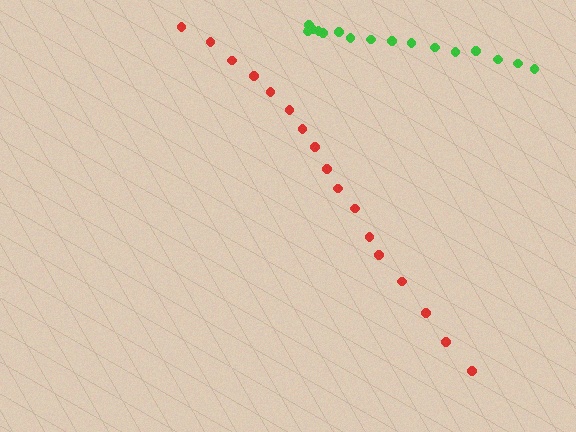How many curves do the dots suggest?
There are 2 distinct paths.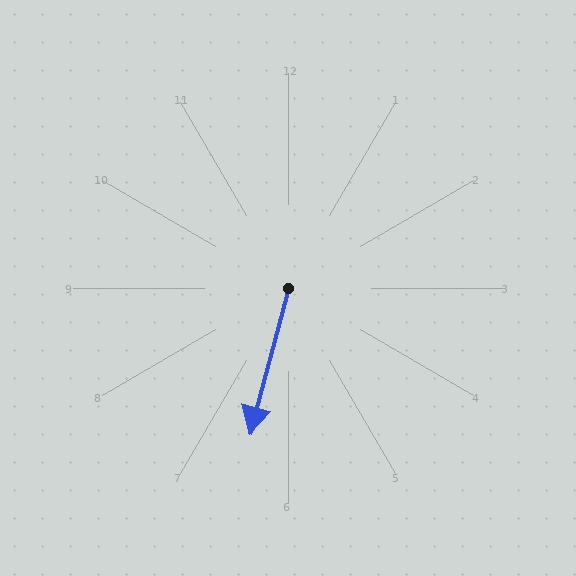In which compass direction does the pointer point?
South.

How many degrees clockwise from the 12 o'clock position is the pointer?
Approximately 195 degrees.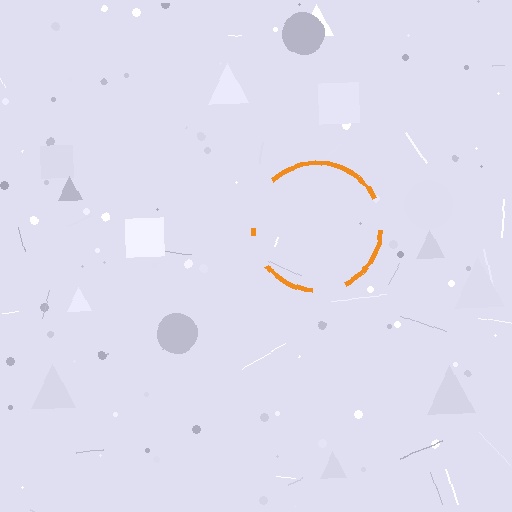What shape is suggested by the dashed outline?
The dashed outline suggests a circle.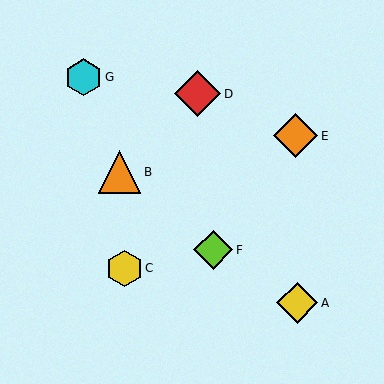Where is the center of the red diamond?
The center of the red diamond is at (198, 94).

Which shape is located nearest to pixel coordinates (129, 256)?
The yellow hexagon (labeled C) at (124, 268) is nearest to that location.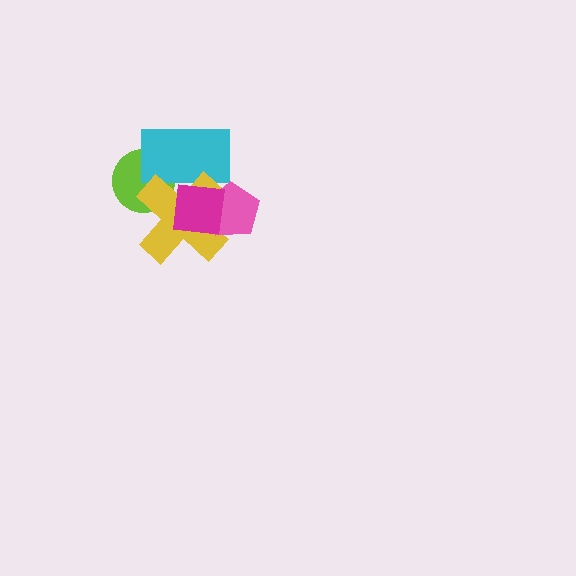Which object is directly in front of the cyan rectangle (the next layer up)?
The yellow cross is directly in front of the cyan rectangle.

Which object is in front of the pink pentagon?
The magenta square is in front of the pink pentagon.